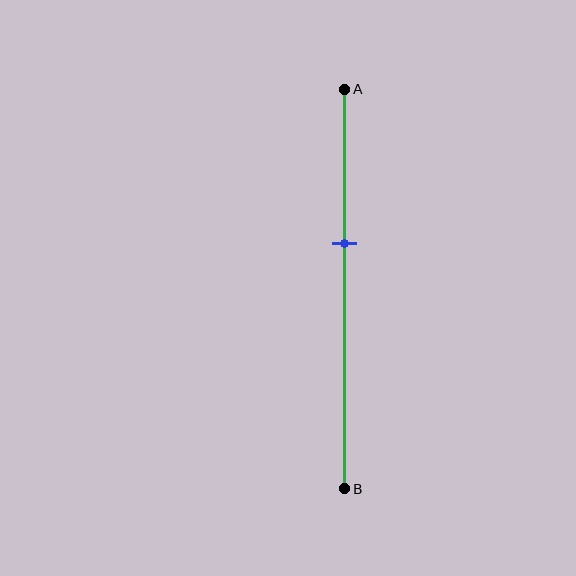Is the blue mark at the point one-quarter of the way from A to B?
No, the mark is at about 40% from A, not at the 25% one-quarter point.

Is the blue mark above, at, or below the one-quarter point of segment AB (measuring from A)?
The blue mark is below the one-quarter point of segment AB.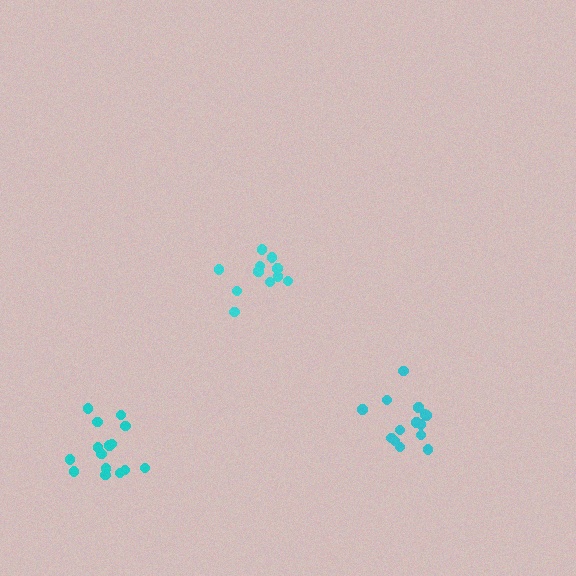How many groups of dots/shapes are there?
There are 3 groups.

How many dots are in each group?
Group 1: 11 dots, Group 2: 14 dots, Group 3: 15 dots (40 total).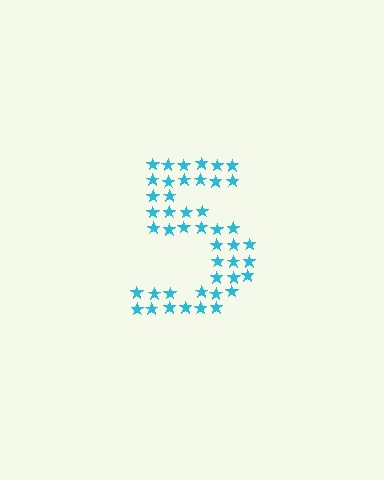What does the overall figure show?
The overall figure shows the digit 5.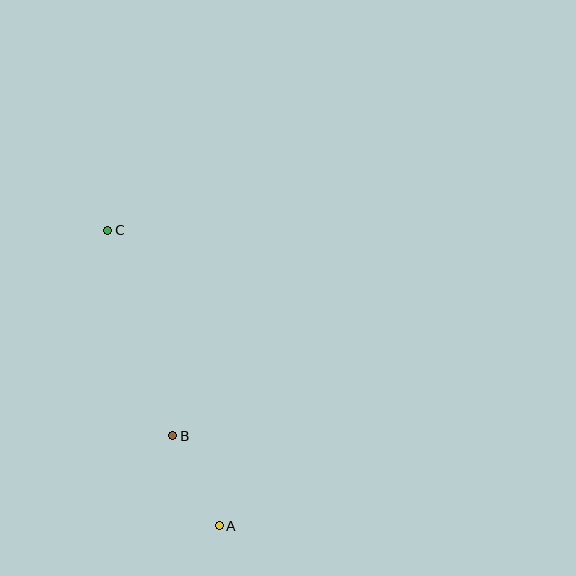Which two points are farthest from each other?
Points A and C are farthest from each other.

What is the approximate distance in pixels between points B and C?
The distance between B and C is approximately 215 pixels.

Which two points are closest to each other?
Points A and B are closest to each other.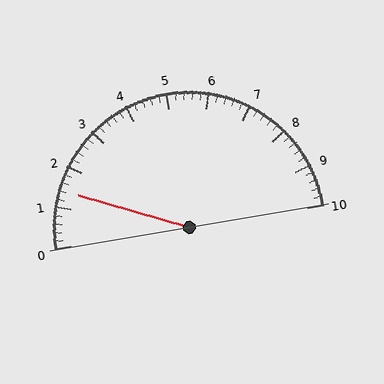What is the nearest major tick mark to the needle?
The nearest major tick mark is 1.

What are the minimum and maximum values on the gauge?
The gauge ranges from 0 to 10.